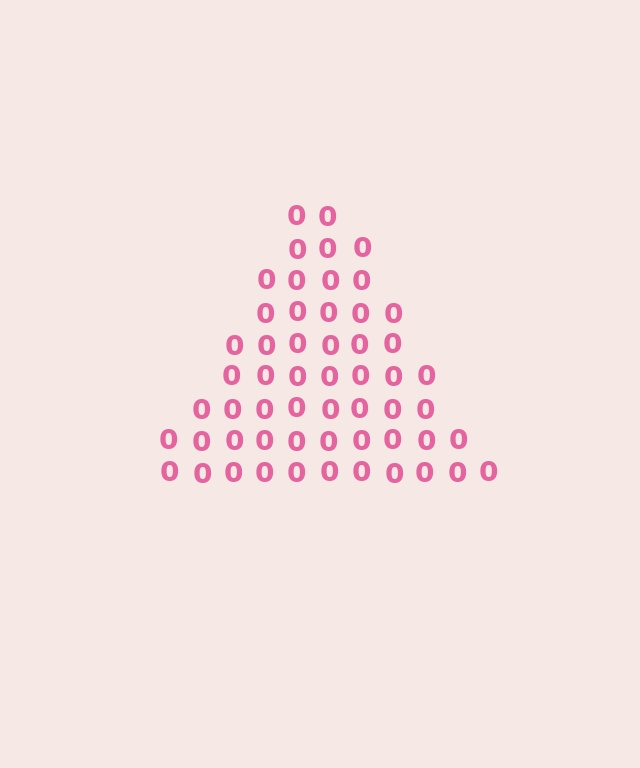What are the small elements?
The small elements are digit 0's.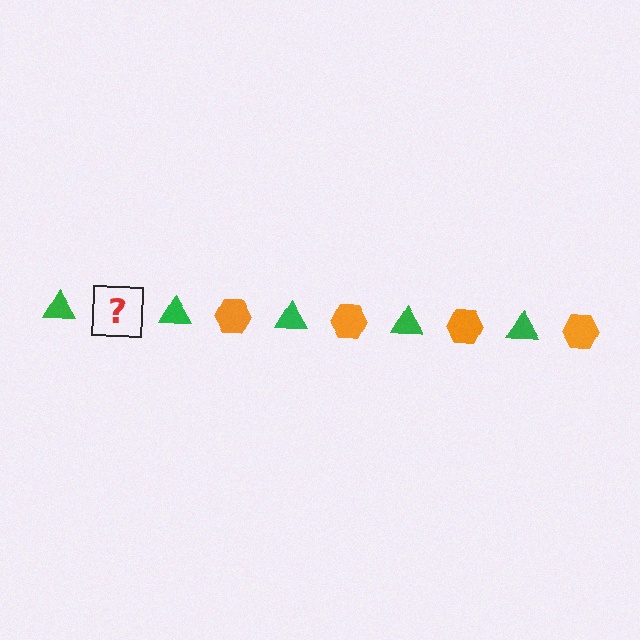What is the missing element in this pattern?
The missing element is an orange hexagon.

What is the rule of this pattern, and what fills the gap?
The rule is that the pattern alternates between green triangle and orange hexagon. The gap should be filled with an orange hexagon.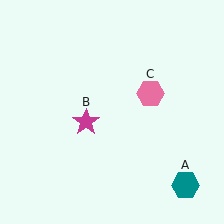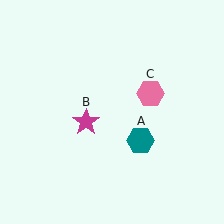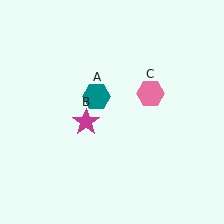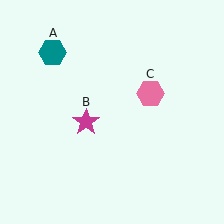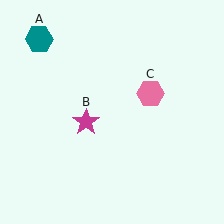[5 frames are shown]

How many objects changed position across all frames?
1 object changed position: teal hexagon (object A).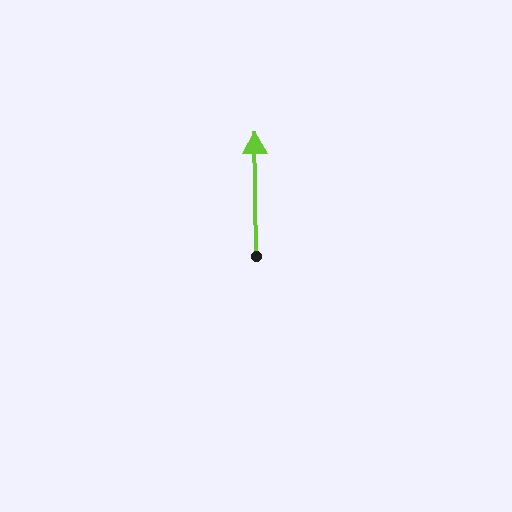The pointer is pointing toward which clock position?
Roughly 12 o'clock.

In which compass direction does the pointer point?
North.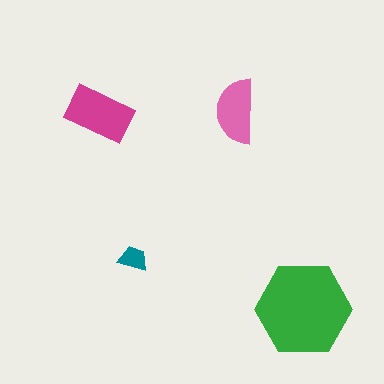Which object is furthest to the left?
The magenta rectangle is leftmost.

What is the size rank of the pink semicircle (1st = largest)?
3rd.